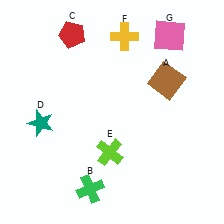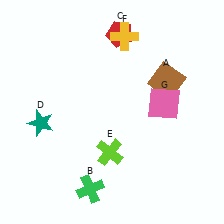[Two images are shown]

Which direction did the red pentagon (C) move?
The red pentagon (C) moved right.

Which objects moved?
The objects that moved are: the red pentagon (C), the pink square (G).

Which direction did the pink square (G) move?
The pink square (G) moved down.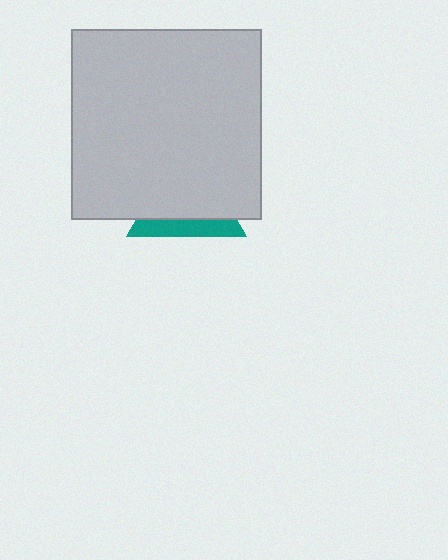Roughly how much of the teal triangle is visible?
A small part of it is visible (roughly 31%).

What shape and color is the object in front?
The object in front is a light gray square.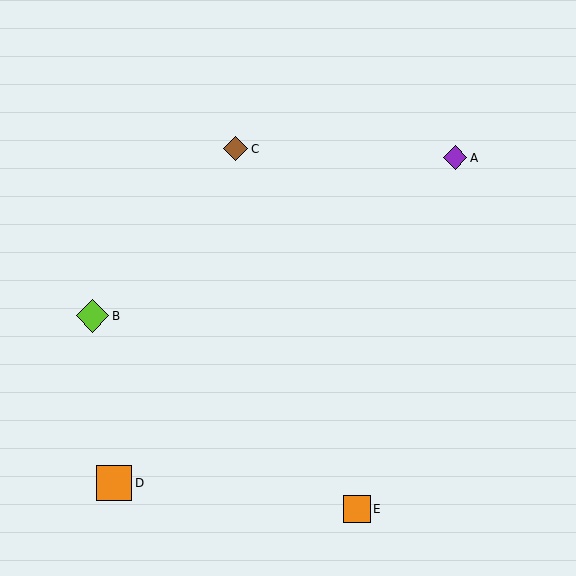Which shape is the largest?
The orange square (labeled D) is the largest.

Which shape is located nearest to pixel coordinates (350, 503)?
The orange square (labeled E) at (357, 509) is nearest to that location.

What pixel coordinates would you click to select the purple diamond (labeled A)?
Click at (455, 158) to select the purple diamond A.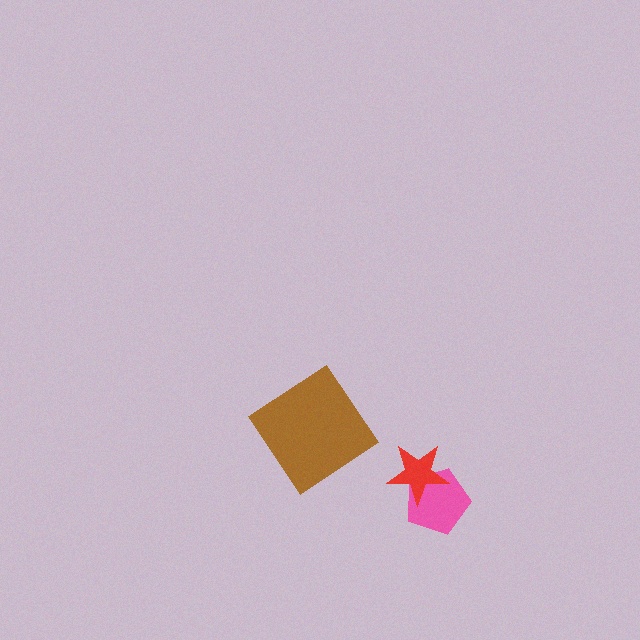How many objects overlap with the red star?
1 object overlaps with the red star.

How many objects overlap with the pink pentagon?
1 object overlaps with the pink pentagon.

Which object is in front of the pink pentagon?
The red star is in front of the pink pentagon.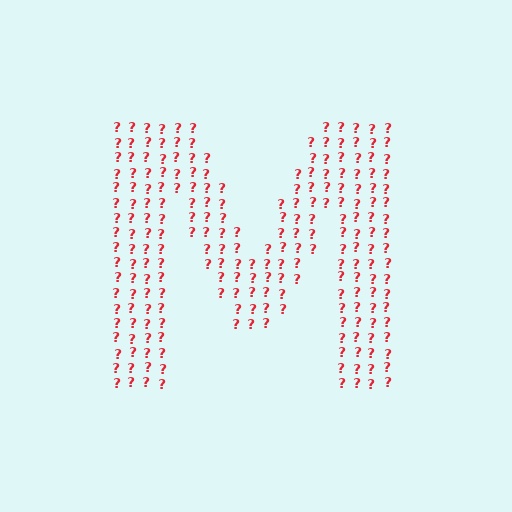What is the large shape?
The large shape is the letter M.